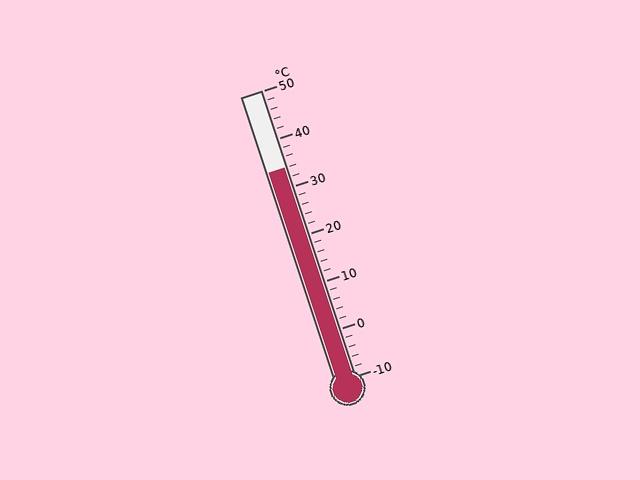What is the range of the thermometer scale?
The thermometer scale ranges from -10°C to 50°C.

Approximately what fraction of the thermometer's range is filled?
The thermometer is filled to approximately 75% of its range.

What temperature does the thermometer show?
The thermometer shows approximately 34°C.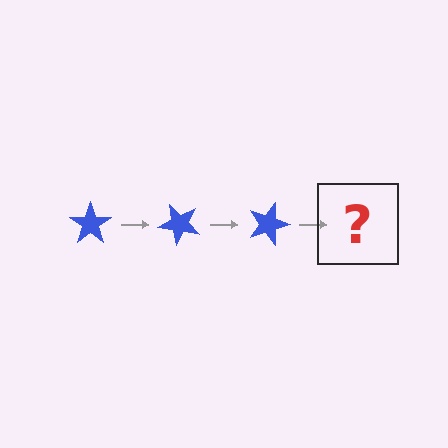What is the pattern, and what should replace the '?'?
The pattern is that the star rotates 45 degrees each step. The '?' should be a blue star rotated 135 degrees.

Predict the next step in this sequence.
The next step is a blue star rotated 135 degrees.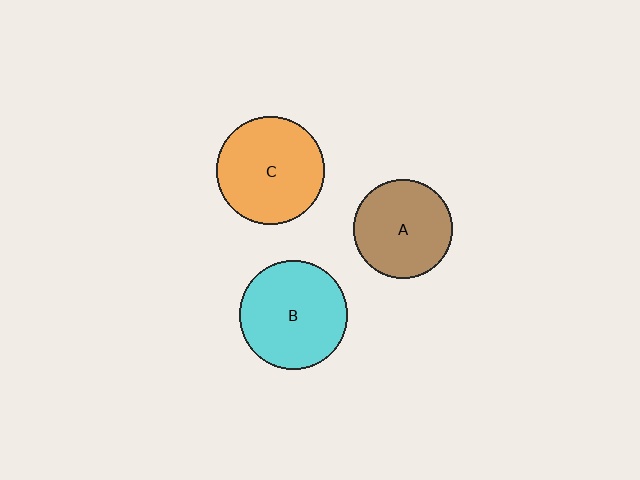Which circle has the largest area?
Circle B (cyan).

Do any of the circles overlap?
No, none of the circles overlap.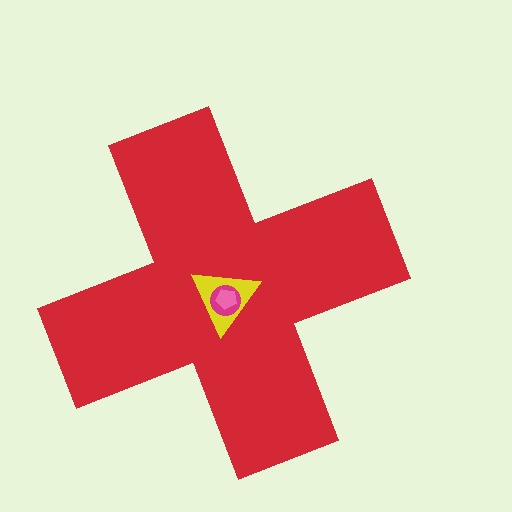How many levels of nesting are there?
4.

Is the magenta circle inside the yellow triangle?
Yes.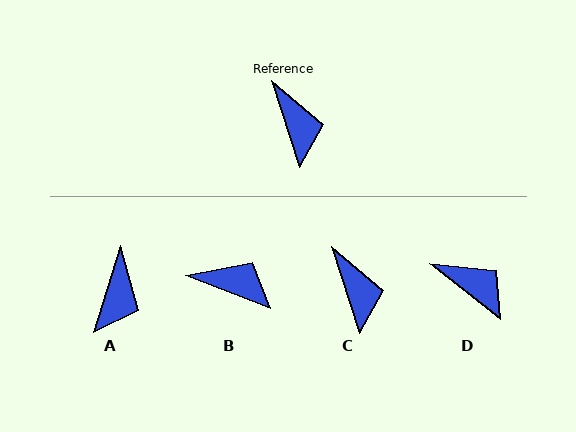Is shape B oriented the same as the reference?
No, it is off by about 51 degrees.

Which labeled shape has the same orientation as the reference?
C.